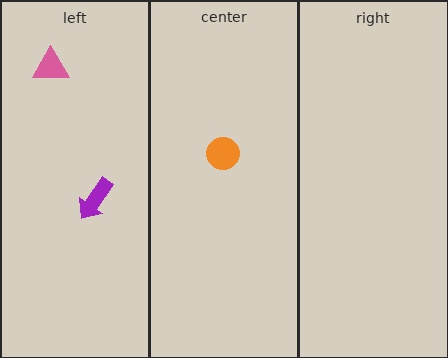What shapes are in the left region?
The pink triangle, the purple arrow.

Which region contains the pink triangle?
The left region.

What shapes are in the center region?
The orange circle.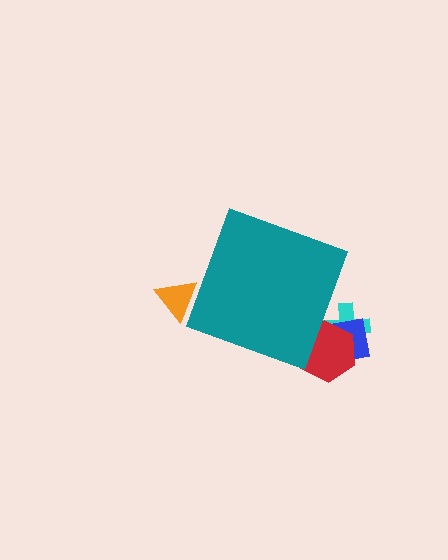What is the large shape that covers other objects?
A teal diamond.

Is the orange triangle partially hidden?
Yes, the orange triangle is partially hidden behind the teal diamond.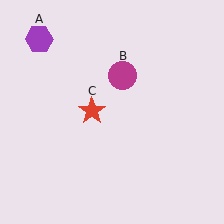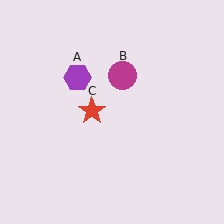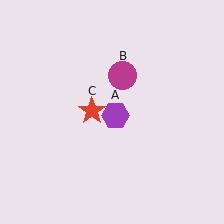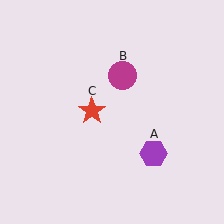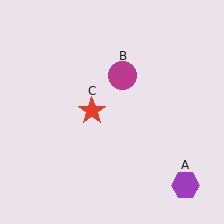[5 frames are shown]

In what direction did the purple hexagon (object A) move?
The purple hexagon (object A) moved down and to the right.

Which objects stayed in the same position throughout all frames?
Magenta circle (object B) and red star (object C) remained stationary.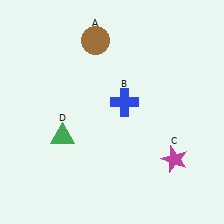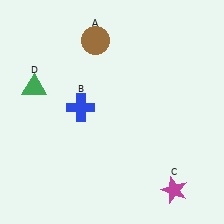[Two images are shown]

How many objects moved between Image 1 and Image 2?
3 objects moved between the two images.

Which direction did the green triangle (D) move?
The green triangle (D) moved up.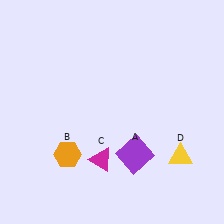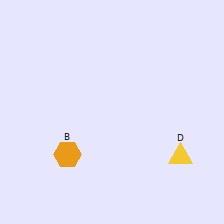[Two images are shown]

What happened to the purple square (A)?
The purple square (A) was removed in Image 2. It was in the bottom-right area of Image 1.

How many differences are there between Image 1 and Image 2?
There are 2 differences between the two images.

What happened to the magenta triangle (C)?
The magenta triangle (C) was removed in Image 2. It was in the bottom-left area of Image 1.